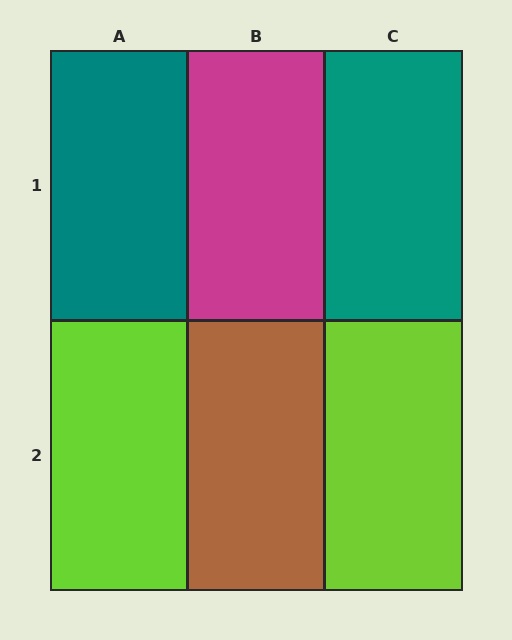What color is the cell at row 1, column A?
Teal.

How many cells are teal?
2 cells are teal.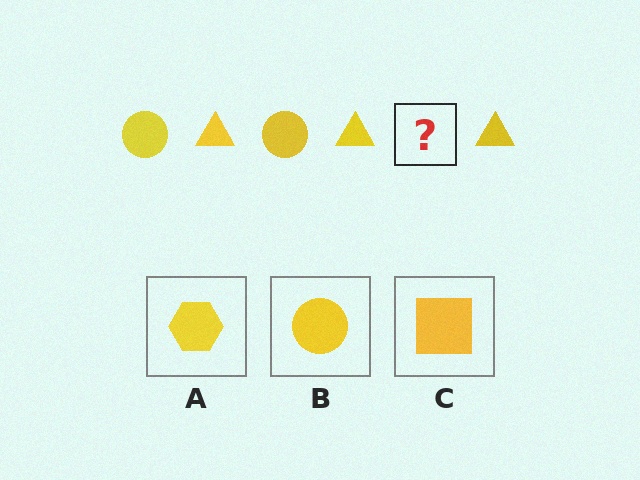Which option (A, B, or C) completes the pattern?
B.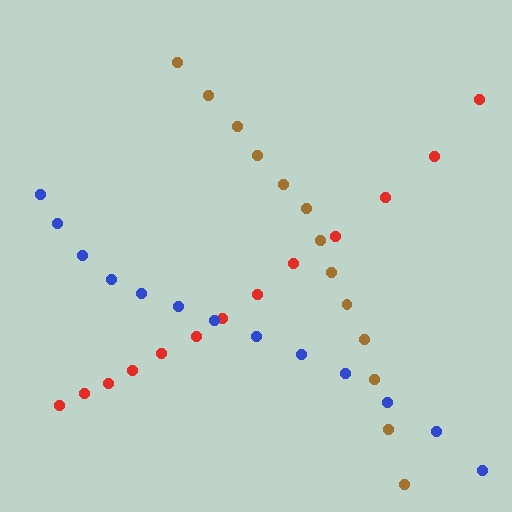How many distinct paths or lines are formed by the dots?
There are 3 distinct paths.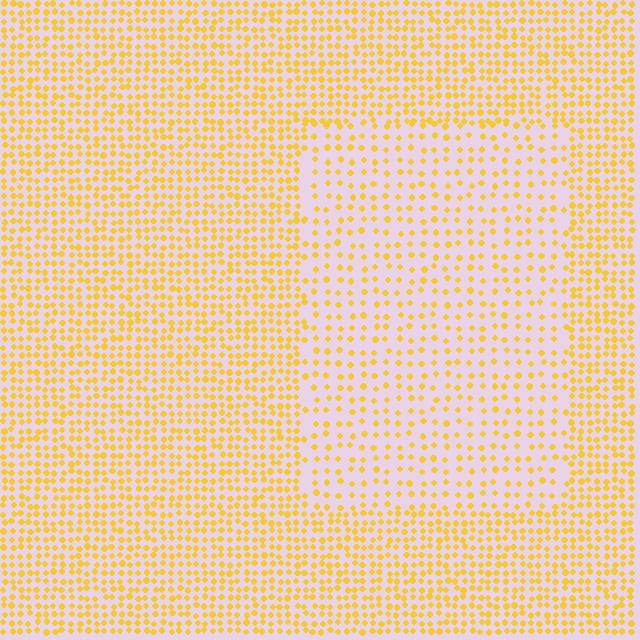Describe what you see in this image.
The image contains small yellow elements arranged at two different densities. A rectangle-shaped region is visible where the elements are less densely packed than the surrounding area.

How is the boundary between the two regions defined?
The boundary is defined by a change in element density (approximately 2.0x ratio). All elements are the same color, size, and shape.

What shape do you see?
I see a rectangle.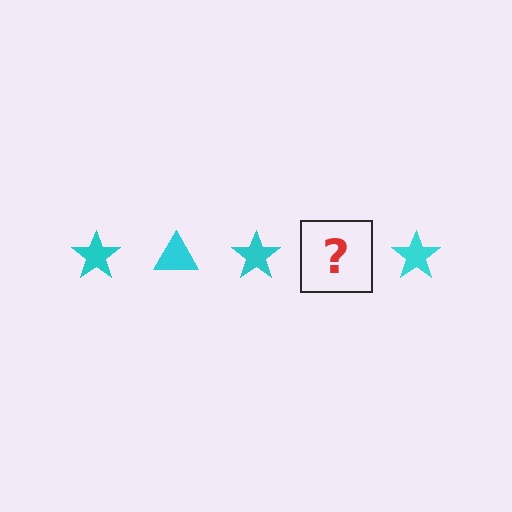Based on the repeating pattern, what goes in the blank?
The blank should be a cyan triangle.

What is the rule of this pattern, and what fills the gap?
The rule is that the pattern cycles through star, triangle shapes in cyan. The gap should be filled with a cyan triangle.